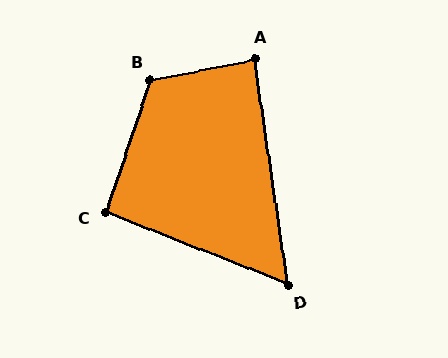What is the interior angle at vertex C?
Approximately 93 degrees (approximately right).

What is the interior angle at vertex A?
Approximately 87 degrees (approximately right).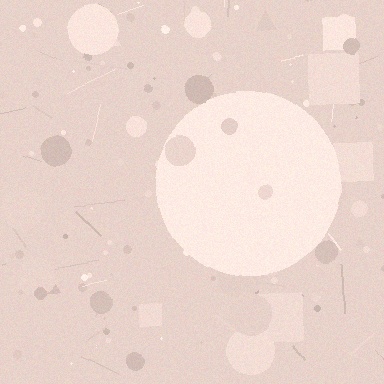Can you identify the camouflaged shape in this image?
The camouflaged shape is a circle.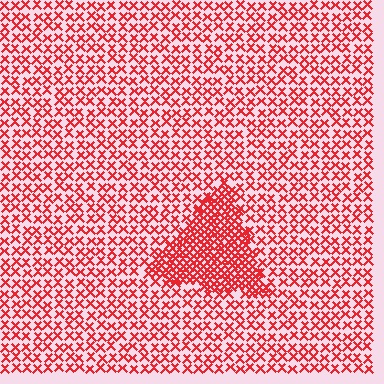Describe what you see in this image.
The image contains small red elements arranged at two different densities. A triangle-shaped region is visible where the elements are more densely packed than the surrounding area.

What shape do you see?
I see a triangle.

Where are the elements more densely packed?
The elements are more densely packed inside the triangle boundary.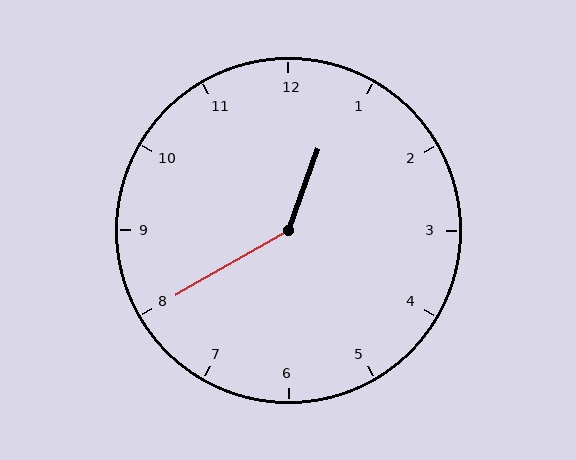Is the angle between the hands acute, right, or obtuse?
It is obtuse.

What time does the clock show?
12:40.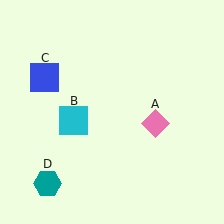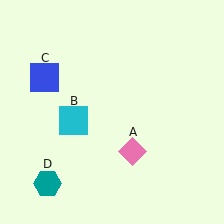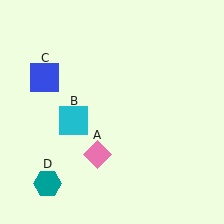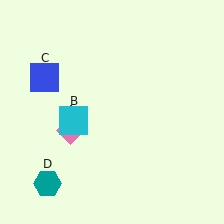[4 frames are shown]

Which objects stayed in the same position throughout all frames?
Cyan square (object B) and blue square (object C) and teal hexagon (object D) remained stationary.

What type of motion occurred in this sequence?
The pink diamond (object A) rotated clockwise around the center of the scene.